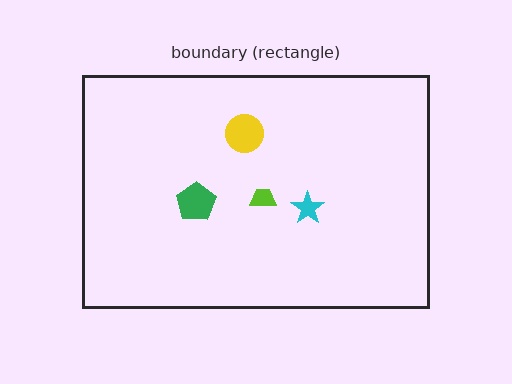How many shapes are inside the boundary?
4 inside, 0 outside.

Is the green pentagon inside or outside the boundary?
Inside.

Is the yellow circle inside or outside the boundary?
Inside.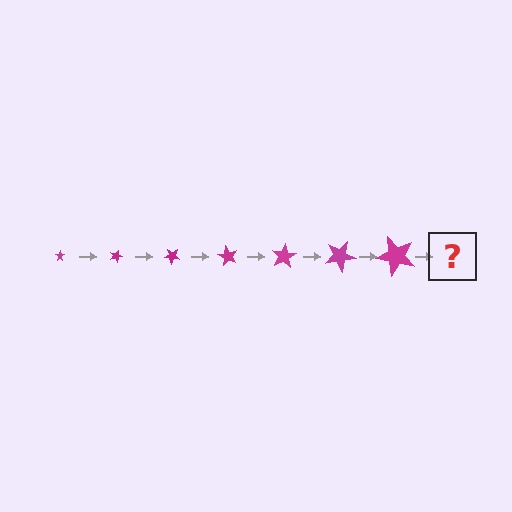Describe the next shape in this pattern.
It should be a star, larger than the previous one and rotated 140 degrees from the start.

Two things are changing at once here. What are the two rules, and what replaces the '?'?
The two rules are that the star grows larger each step and it rotates 20 degrees each step. The '?' should be a star, larger than the previous one and rotated 140 degrees from the start.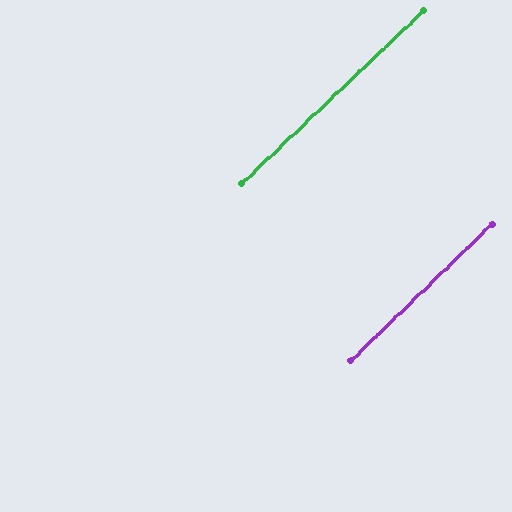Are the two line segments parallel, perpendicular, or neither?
Parallel — their directions differ by only 0.7°.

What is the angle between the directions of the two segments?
Approximately 1 degree.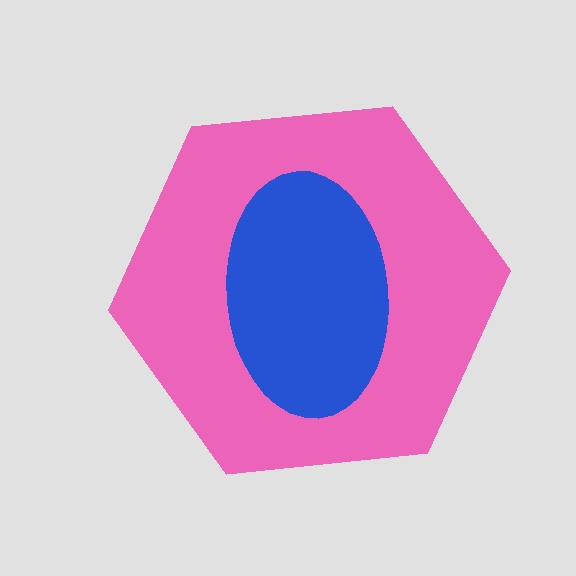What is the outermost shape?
The pink hexagon.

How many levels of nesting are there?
2.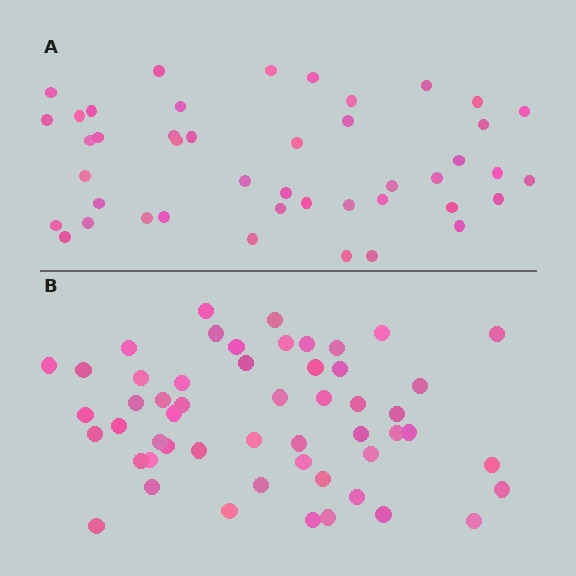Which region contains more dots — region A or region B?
Region B (the bottom region) has more dots.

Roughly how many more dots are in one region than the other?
Region B has roughly 8 or so more dots than region A.